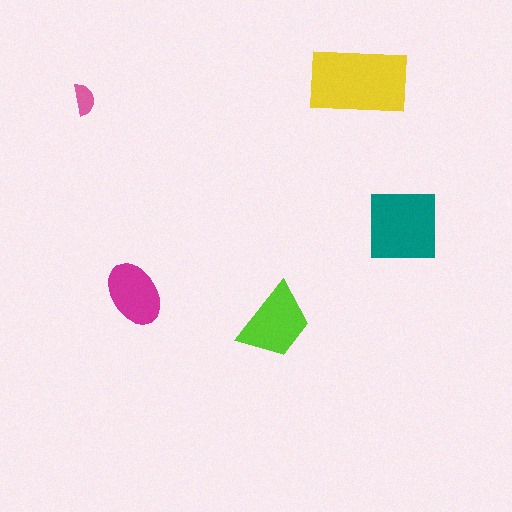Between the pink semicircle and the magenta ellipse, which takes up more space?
The magenta ellipse.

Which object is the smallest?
The pink semicircle.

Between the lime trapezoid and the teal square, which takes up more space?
The teal square.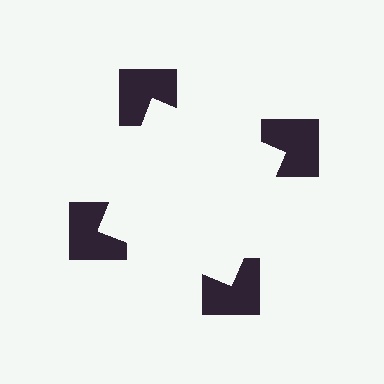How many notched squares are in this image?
There are 4 — one at each vertex of the illusory square.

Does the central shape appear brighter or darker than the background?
It typically appears slightly brighter than the background, even though no actual brightness change is drawn.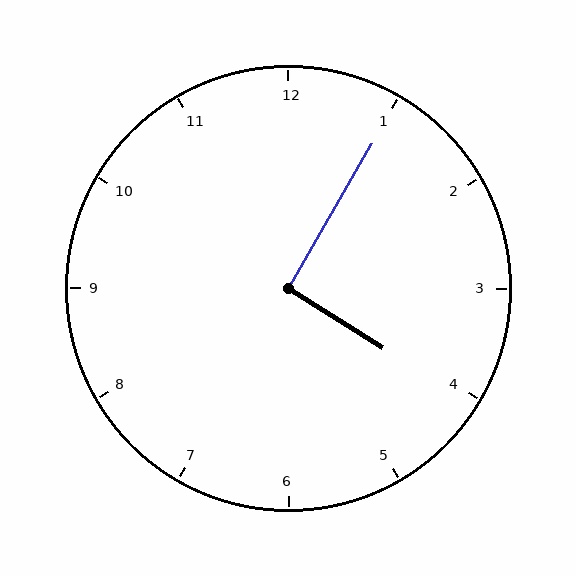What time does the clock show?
4:05.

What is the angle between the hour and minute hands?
Approximately 92 degrees.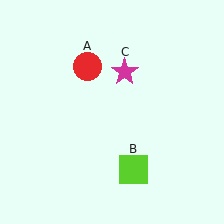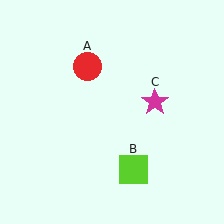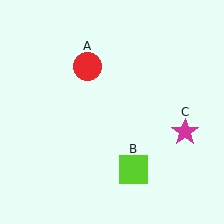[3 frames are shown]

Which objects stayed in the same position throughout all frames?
Red circle (object A) and lime square (object B) remained stationary.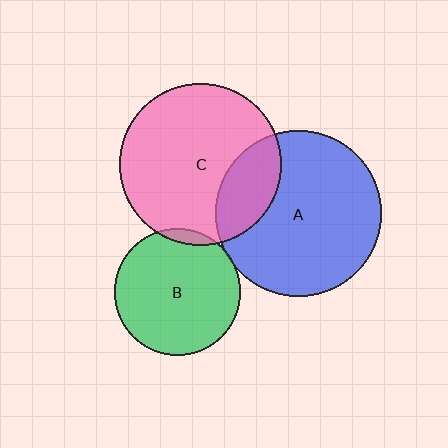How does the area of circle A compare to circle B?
Approximately 1.7 times.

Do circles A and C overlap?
Yes.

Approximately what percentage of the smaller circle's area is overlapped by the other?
Approximately 20%.